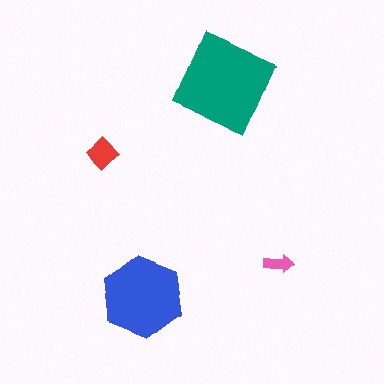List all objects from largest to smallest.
The teal square, the blue hexagon, the red diamond, the pink arrow.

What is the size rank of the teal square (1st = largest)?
1st.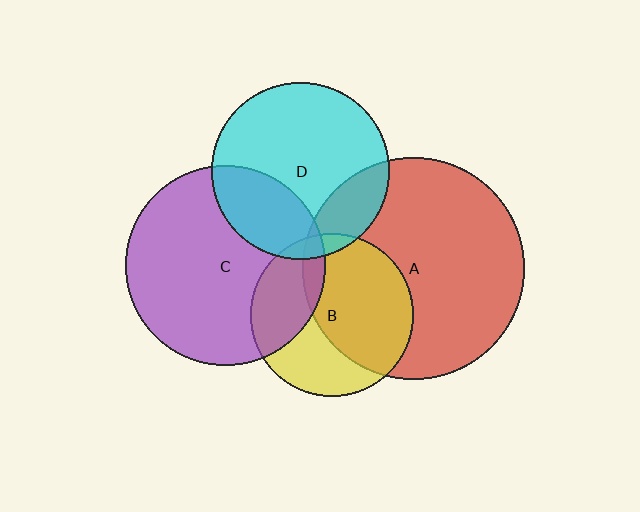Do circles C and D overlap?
Yes.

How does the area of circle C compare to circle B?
Approximately 1.5 times.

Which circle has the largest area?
Circle A (red).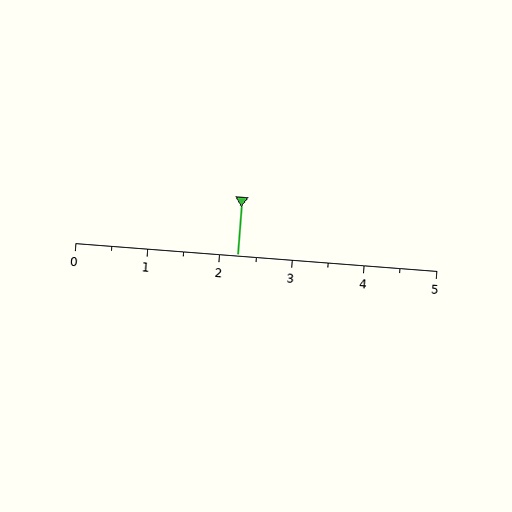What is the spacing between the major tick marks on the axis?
The major ticks are spaced 1 apart.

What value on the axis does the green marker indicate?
The marker indicates approximately 2.2.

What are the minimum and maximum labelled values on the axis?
The axis runs from 0 to 5.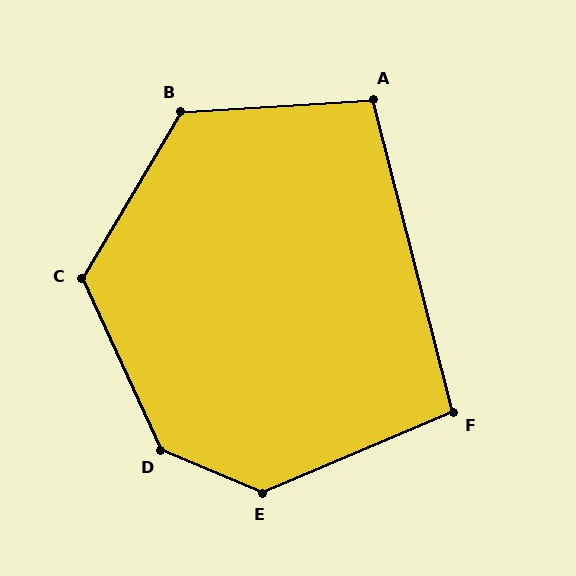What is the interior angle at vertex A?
Approximately 101 degrees (obtuse).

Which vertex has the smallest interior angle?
F, at approximately 99 degrees.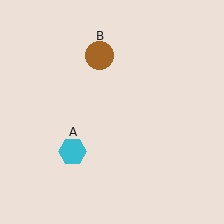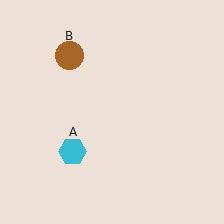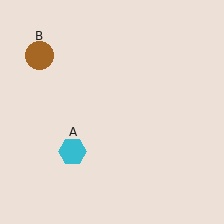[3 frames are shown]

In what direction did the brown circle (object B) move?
The brown circle (object B) moved left.